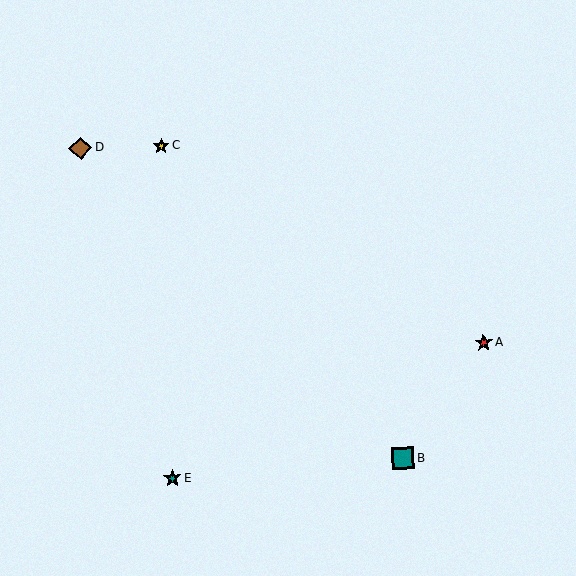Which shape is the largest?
The brown diamond (labeled D) is the largest.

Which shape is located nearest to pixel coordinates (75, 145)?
The brown diamond (labeled D) at (80, 148) is nearest to that location.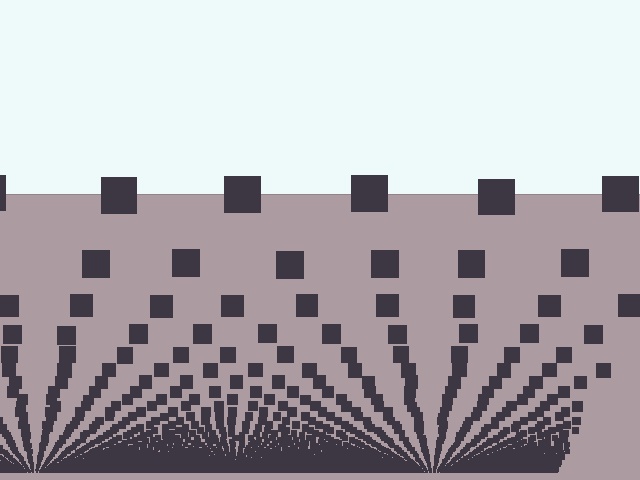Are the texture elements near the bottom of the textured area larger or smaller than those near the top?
Smaller. The gradient is inverted — elements near the bottom are smaller and denser.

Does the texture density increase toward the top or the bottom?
Density increases toward the bottom.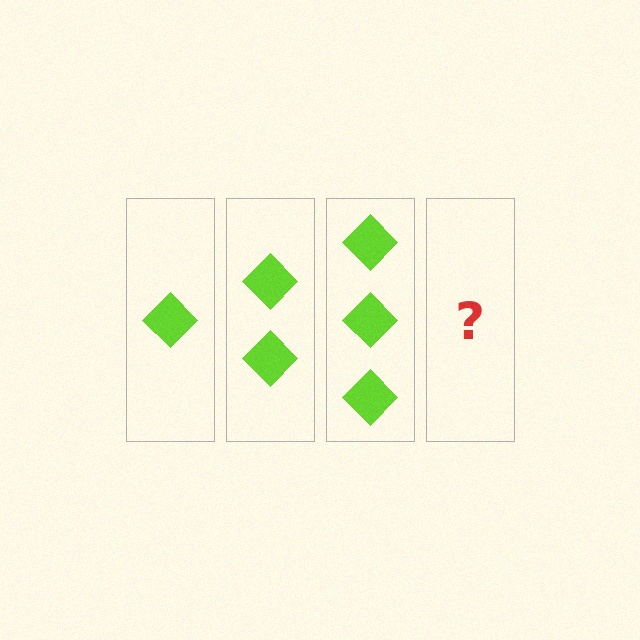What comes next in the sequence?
The next element should be 4 diamonds.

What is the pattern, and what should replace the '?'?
The pattern is that each step adds one more diamond. The '?' should be 4 diamonds.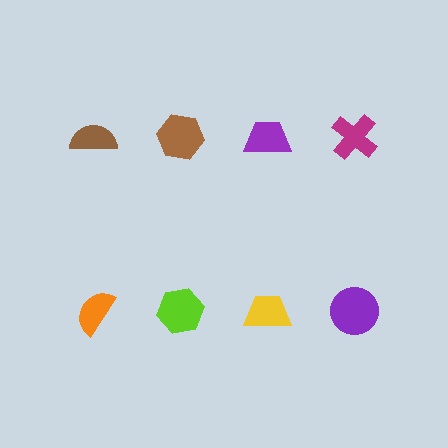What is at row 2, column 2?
A lime hexagon.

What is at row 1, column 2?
A brown hexagon.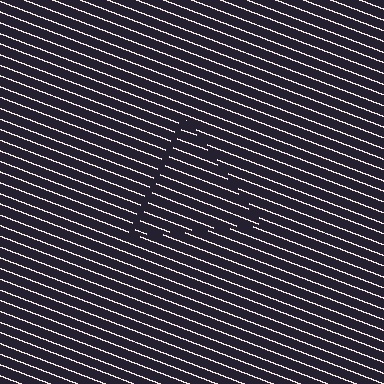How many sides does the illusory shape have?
3 sides — the line-ends trace a triangle.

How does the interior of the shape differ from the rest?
The interior of the shape contains the same grating, shifted by half a period — the contour is defined by the phase discontinuity where line-ends from the inner and outer gratings abut.